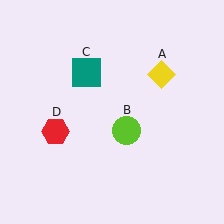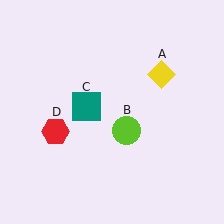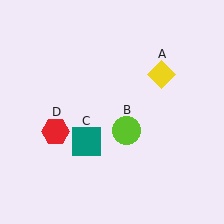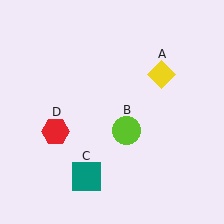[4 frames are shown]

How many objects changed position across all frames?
1 object changed position: teal square (object C).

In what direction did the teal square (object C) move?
The teal square (object C) moved down.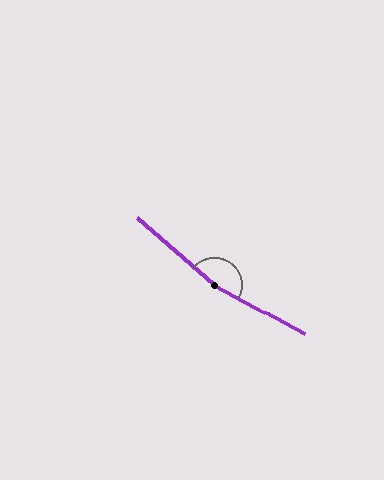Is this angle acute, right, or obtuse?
It is obtuse.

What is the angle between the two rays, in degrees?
Approximately 168 degrees.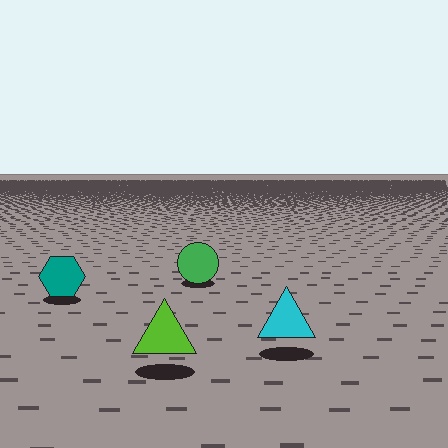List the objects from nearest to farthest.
From nearest to farthest: the lime triangle, the cyan triangle, the teal hexagon, the green circle.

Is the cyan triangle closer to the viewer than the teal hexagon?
Yes. The cyan triangle is closer — you can tell from the texture gradient: the ground texture is coarser near it.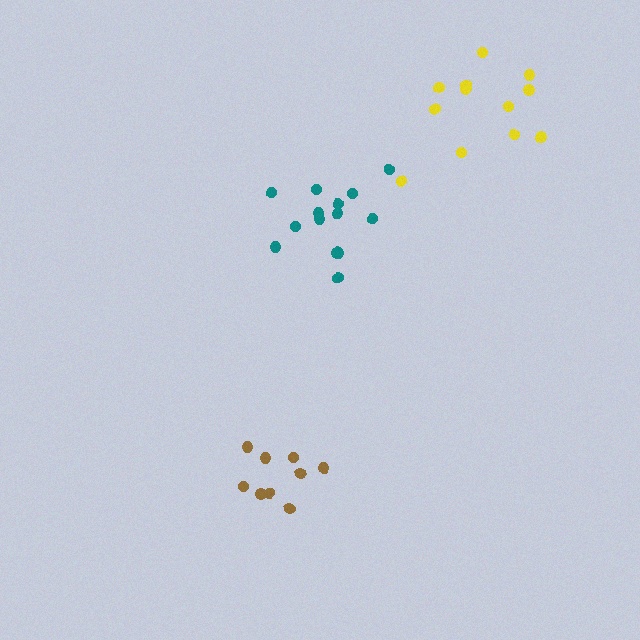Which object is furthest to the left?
The brown cluster is leftmost.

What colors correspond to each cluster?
The clusters are colored: brown, yellow, teal.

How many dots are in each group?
Group 1: 9 dots, Group 2: 12 dots, Group 3: 14 dots (35 total).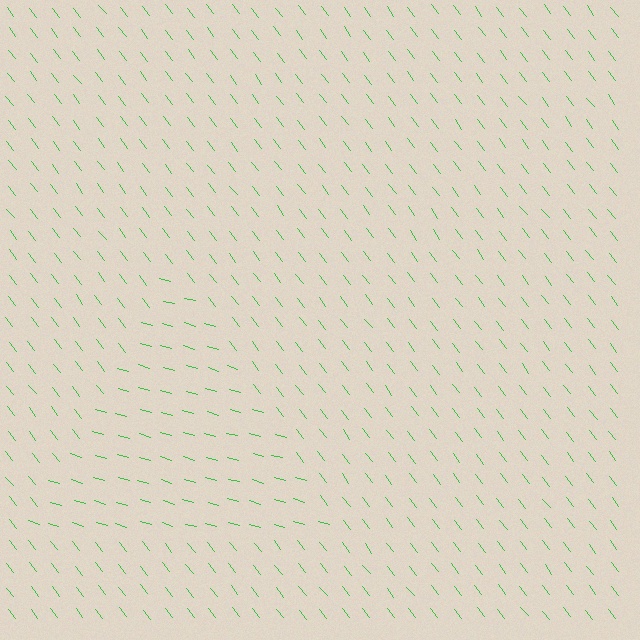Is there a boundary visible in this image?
Yes, there is a texture boundary formed by a change in line orientation.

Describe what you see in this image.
The image is filled with small green line segments. A triangle region in the image has lines oriented differently from the surrounding lines, creating a visible texture boundary.